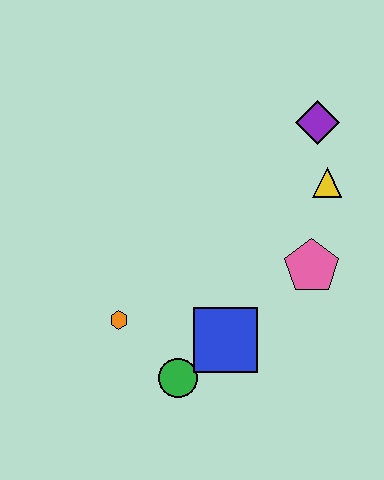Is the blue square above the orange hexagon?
No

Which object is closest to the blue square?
The green circle is closest to the blue square.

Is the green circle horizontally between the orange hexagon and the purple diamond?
Yes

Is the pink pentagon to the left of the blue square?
No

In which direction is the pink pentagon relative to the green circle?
The pink pentagon is to the right of the green circle.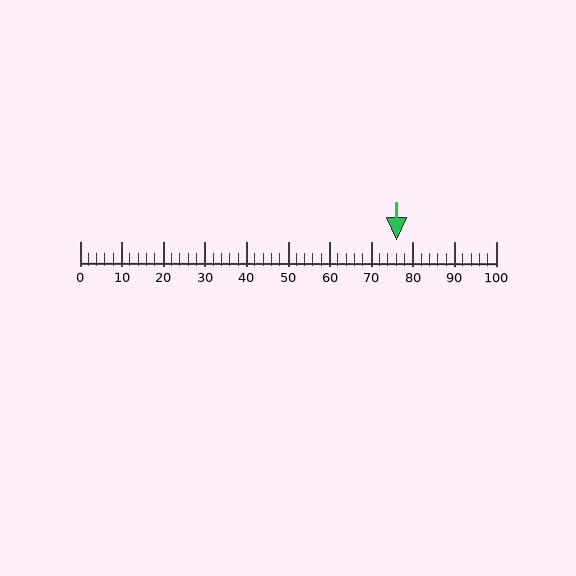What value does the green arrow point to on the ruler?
The green arrow points to approximately 76.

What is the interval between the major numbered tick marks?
The major tick marks are spaced 10 units apart.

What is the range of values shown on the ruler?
The ruler shows values from 0 to 100.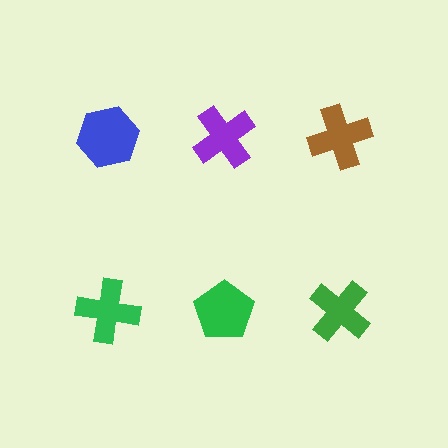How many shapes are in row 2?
3 shapes.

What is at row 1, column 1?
A blue hexagon.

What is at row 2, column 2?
A green pentagon.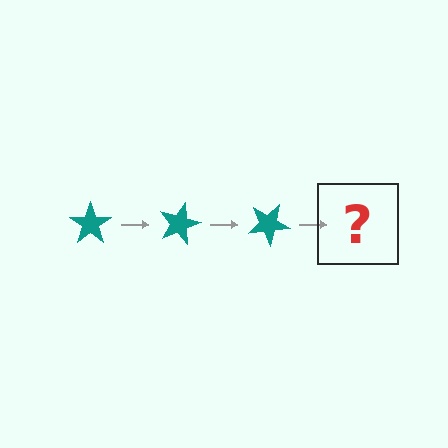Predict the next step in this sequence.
The next step is a teal star rotated 45 degrees.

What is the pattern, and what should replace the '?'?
The pattern is that the star rotates 15 degrees each step. The '?' should be a teal star rotated 45 degrees.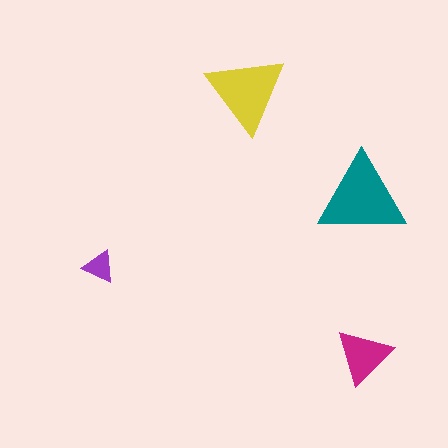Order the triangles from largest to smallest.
the teal one, the yellow one, the magenta one, the purple one.